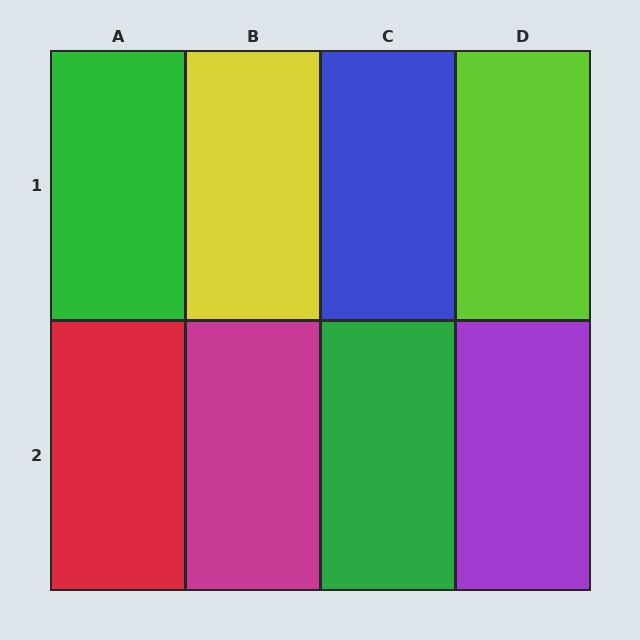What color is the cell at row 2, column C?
Green.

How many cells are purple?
1 cell is purple.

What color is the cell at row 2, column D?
Purple.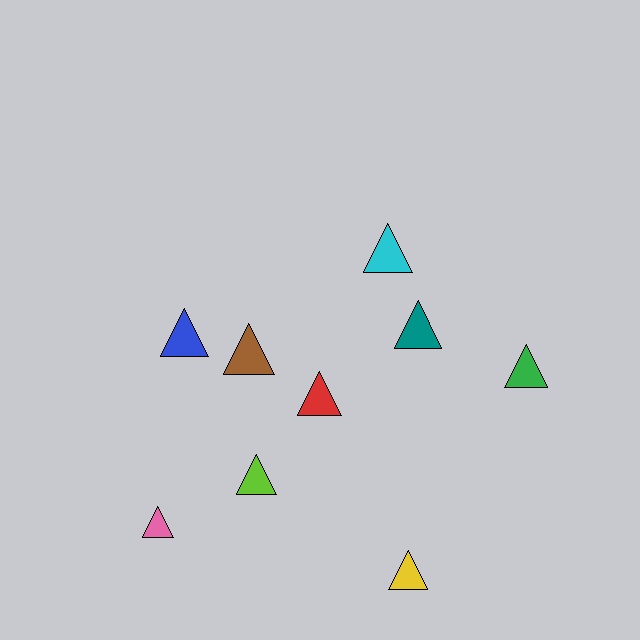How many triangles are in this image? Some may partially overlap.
There are 9 triangles.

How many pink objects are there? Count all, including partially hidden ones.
There is 1 pink object.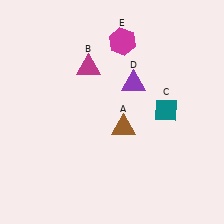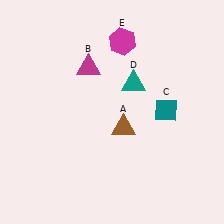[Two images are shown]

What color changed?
The triangle (D) changed from purple in Image 1 to teal in Image 2.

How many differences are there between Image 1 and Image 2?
There is 1 difference between the two images.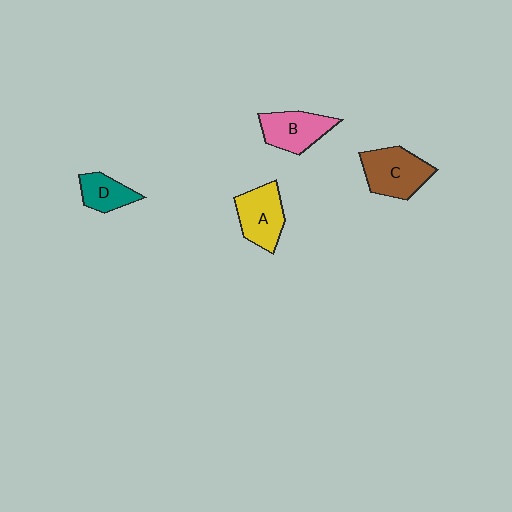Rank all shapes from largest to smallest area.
From largest to smallest: C (brown), A (yellow), B (pink), D (teal).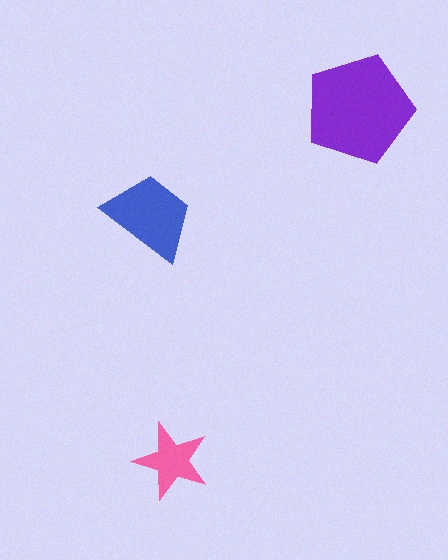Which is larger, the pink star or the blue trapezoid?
The blue trapezoid.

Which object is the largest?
The purple pentagon.